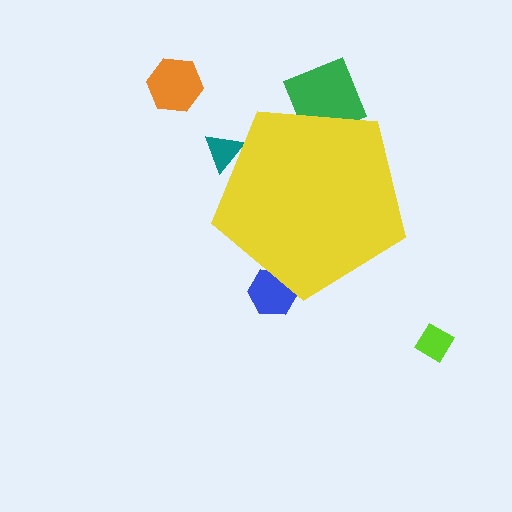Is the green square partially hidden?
Yes, the green square is partially hidden behind the yellow pentagon.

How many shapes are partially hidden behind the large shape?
3 shapes are partially hidden.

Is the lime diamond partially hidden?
No, the lime diamond is fully visible.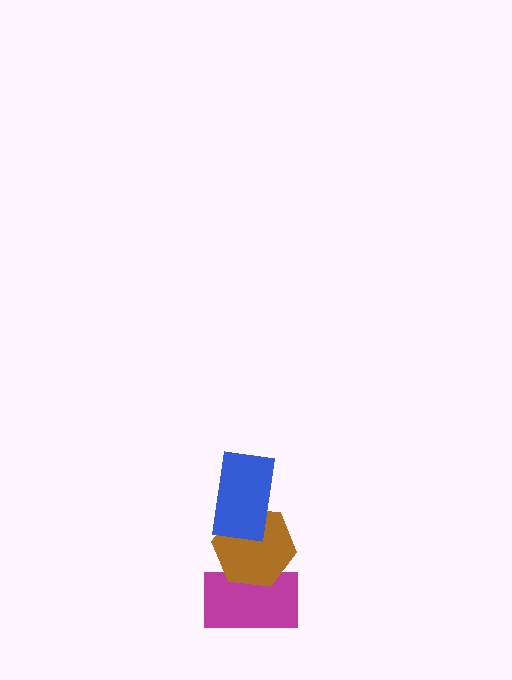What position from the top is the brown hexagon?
The brown hexagon is 2nd from the top.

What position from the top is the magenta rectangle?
The magenta rectangle is 3rd from the top.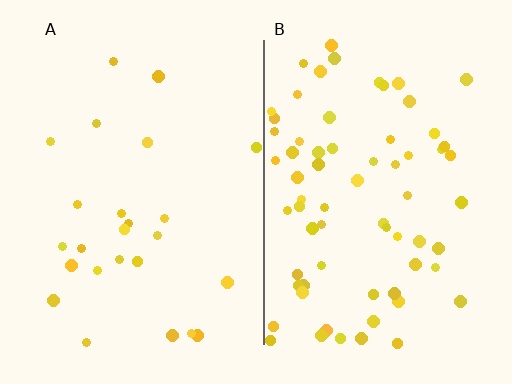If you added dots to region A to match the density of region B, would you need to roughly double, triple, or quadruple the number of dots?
Approximately triple.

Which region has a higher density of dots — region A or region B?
B (the right).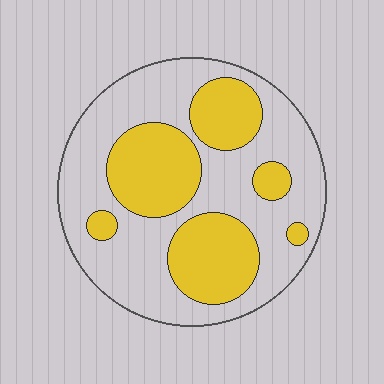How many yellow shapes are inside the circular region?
6.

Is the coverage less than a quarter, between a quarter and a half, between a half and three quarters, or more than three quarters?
Between a quarter and a half.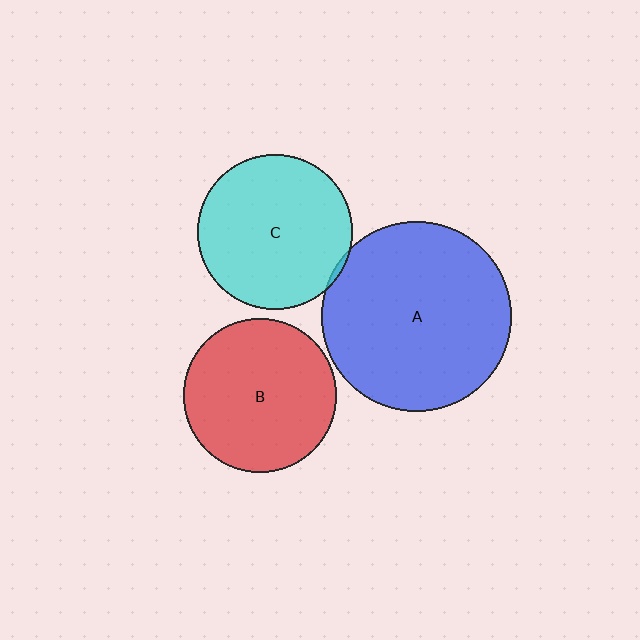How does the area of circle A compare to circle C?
Approximately 1.5 times.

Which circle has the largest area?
Circle A (blue).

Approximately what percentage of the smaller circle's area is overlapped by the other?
Approximately 5%.